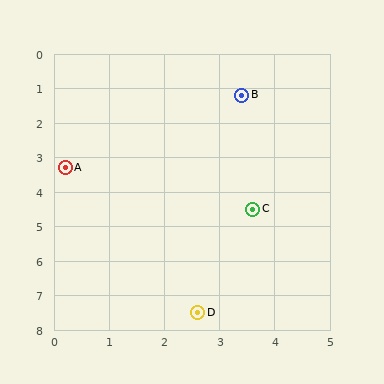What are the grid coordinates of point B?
Point B is at approximately (3.4, 1.2).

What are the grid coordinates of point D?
Point D is at approximately (2.6, 7.5).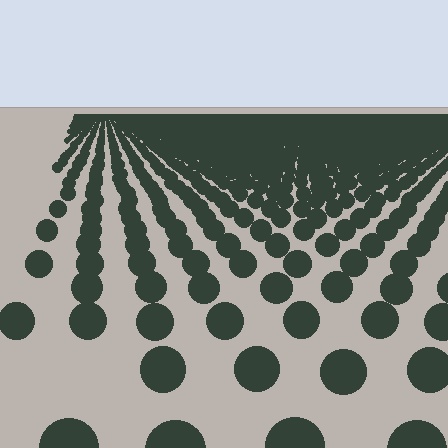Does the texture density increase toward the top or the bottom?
Density increases toward the top.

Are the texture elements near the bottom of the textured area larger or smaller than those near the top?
Larger. Near the bottom, elements are closer to the viewer and appear at a bigger on-screen size.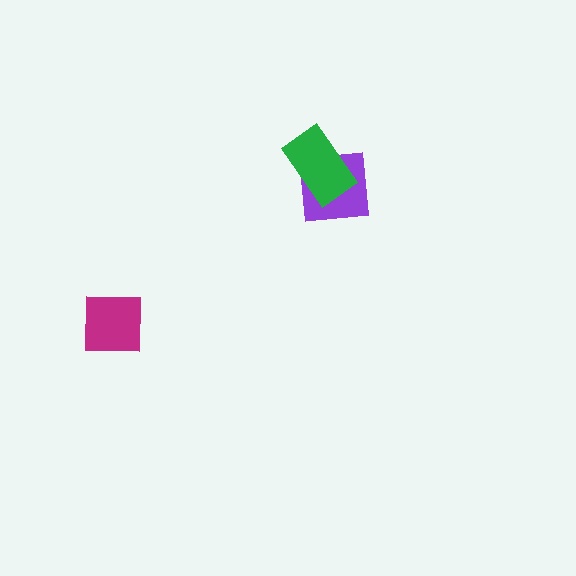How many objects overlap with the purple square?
1 object overlaps with the purple square.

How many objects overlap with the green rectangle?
1 object overlaps with the green rectangle.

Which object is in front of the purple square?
The green rectangle is in front of the purple square.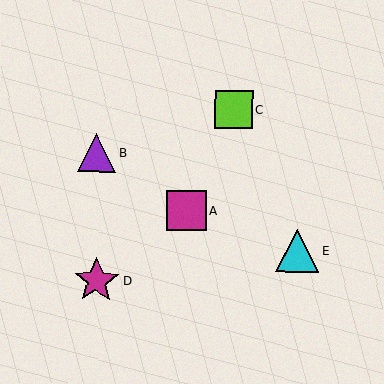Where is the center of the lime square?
The center of the lime square is at (234, 110).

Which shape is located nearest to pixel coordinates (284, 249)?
The cyan triangle (labeled E) at (297, 251) is nearest to that location.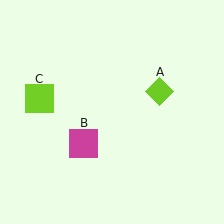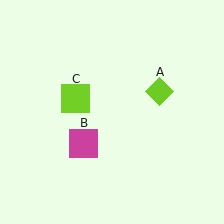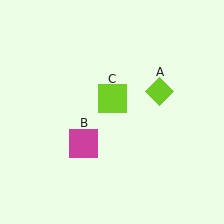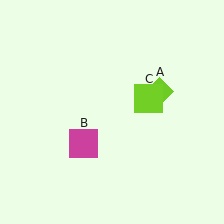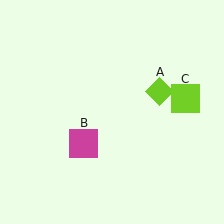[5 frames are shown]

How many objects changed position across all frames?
1 object changed position: lime square (object C).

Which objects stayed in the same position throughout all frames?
Lime diamond (object A) and magenta square (object B) remained stationary.